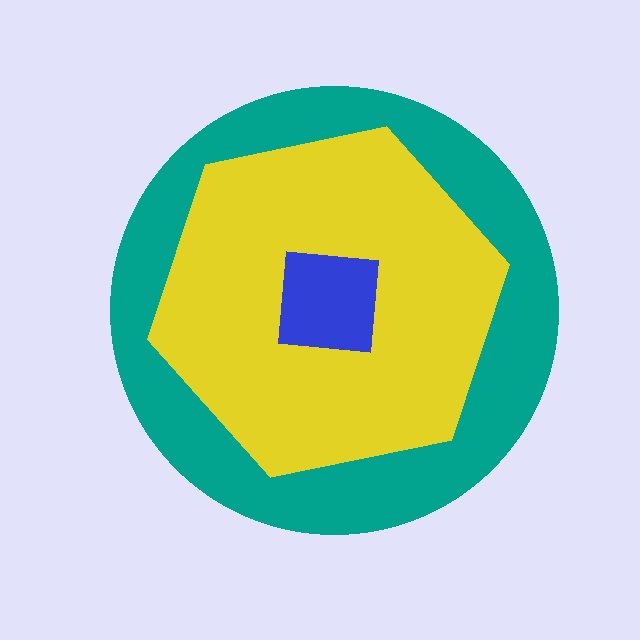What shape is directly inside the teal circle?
The yellow hexagon.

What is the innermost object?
The blue square.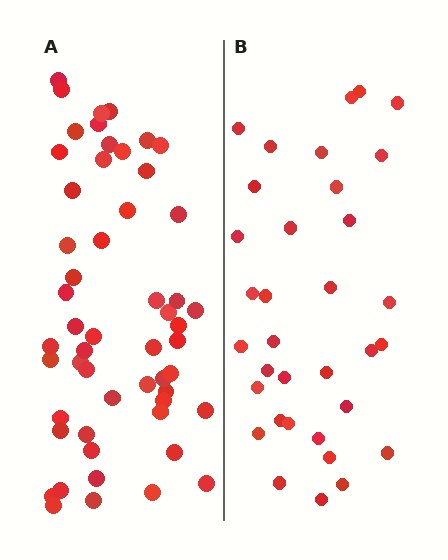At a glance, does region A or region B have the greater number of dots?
Region A (the left region) has more dots.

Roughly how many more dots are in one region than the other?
Region A has approximately 20 more dots than region B.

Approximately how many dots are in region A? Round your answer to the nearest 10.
About 50 dots. (The exact count is 54, which rounds to 50.)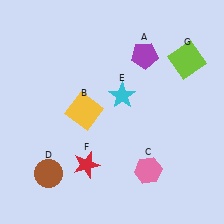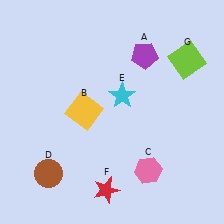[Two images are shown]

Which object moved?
The red star (F) moved down.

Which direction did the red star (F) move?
The red star (F) moved down.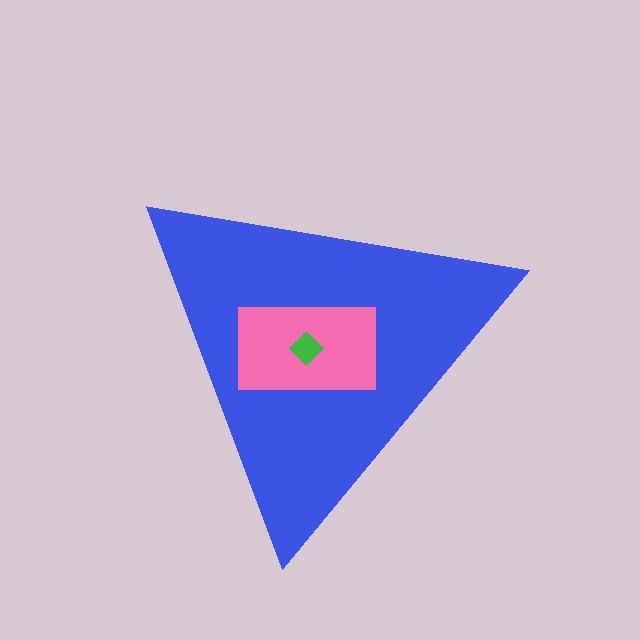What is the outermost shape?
The blue triangle.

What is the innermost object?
The green diamond.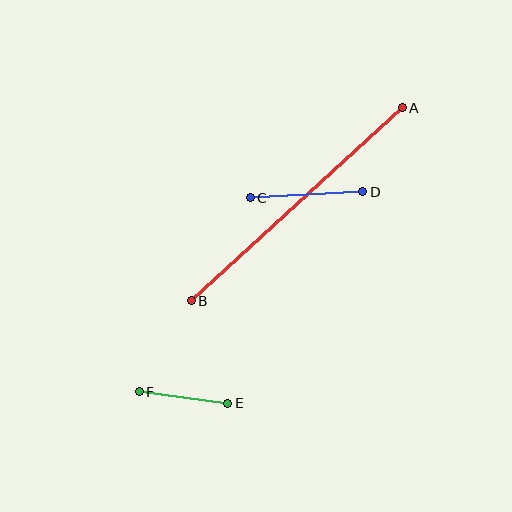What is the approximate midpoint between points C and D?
The midpoint is at approximately (307, 195) pixels.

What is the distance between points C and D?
The distance is approximately 113 pixels.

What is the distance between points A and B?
The distance is approximately 286 pixels.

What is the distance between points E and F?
The distance is approximately 89 pixels.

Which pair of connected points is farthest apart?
Points A and B are farthest apart.